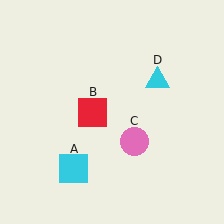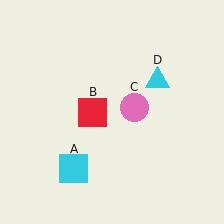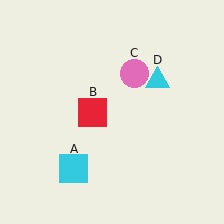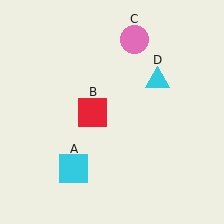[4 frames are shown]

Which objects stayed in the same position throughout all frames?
Cyan square (object A) and red square (object B) and cyan triangle (object D) remained stationary.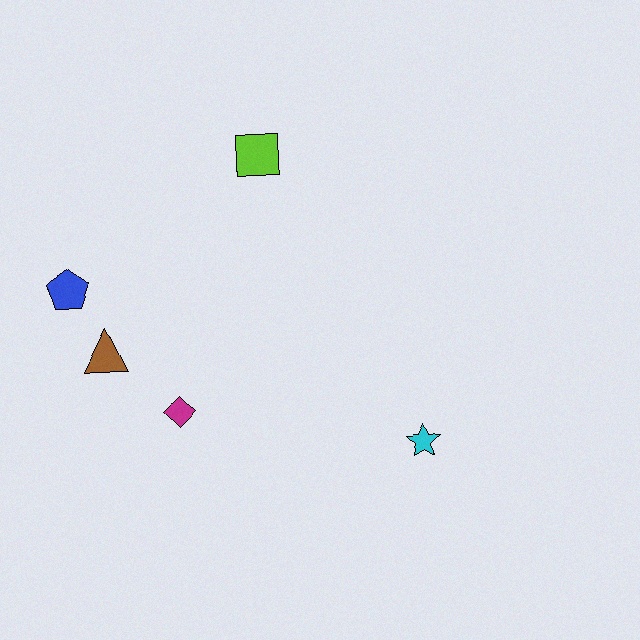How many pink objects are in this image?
There are no pink objects.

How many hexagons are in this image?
There are no hexagons.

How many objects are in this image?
There are 5 objects.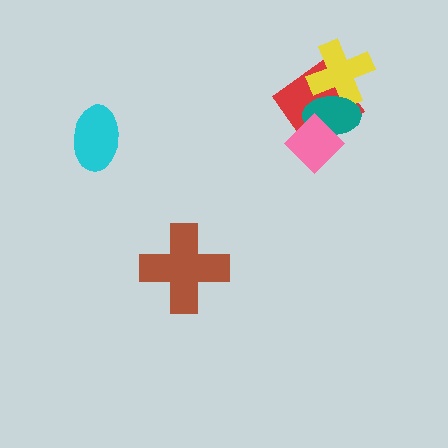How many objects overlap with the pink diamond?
2 objects overlap with the pink diamond.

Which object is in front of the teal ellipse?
The pink diamond is in front of the teal ellipse.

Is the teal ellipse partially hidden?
Yes, it is partially covered by another shape.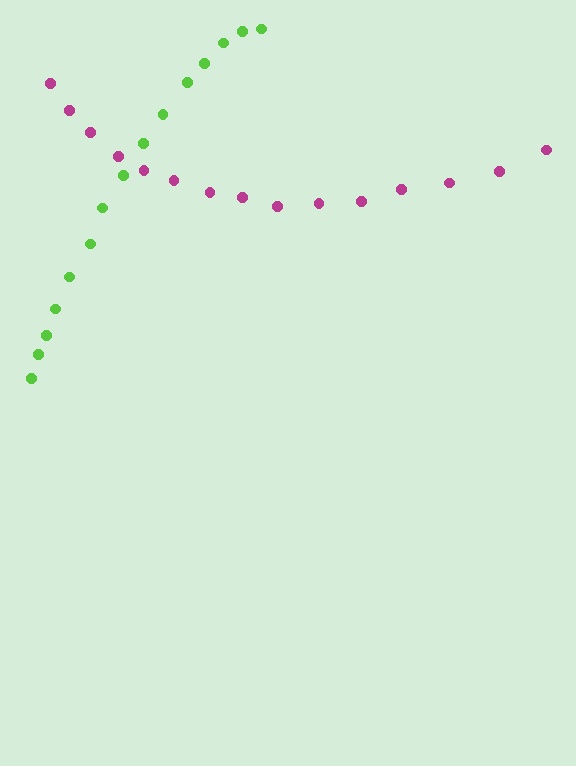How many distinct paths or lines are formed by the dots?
There are 2 distinct paths.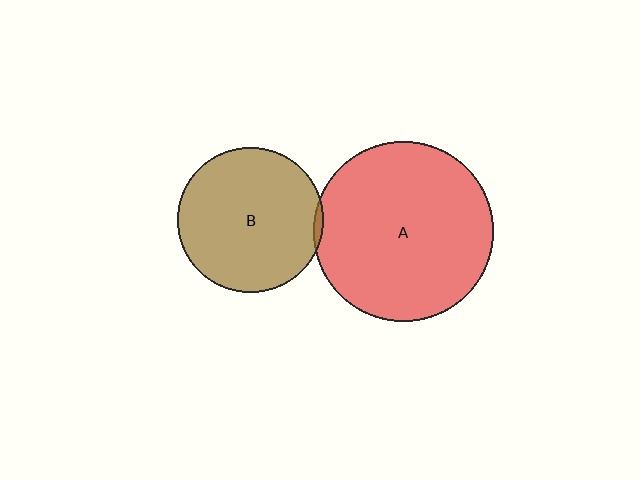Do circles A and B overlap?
Yes.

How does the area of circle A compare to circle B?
Approximately 1.5 times.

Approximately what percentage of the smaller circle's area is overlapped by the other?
Approximately 5%.